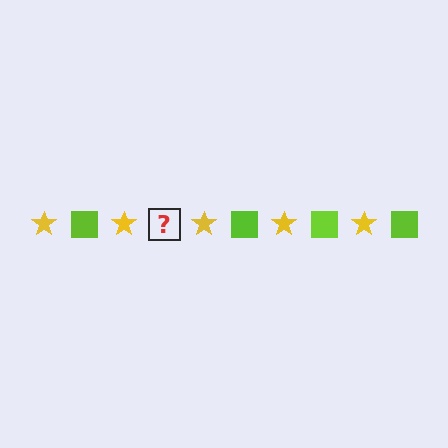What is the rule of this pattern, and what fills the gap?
The rule is that the pattern alternates between yellow star and lime square. The gap should be filled with a lime square.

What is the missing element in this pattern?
The missing element is a lime square.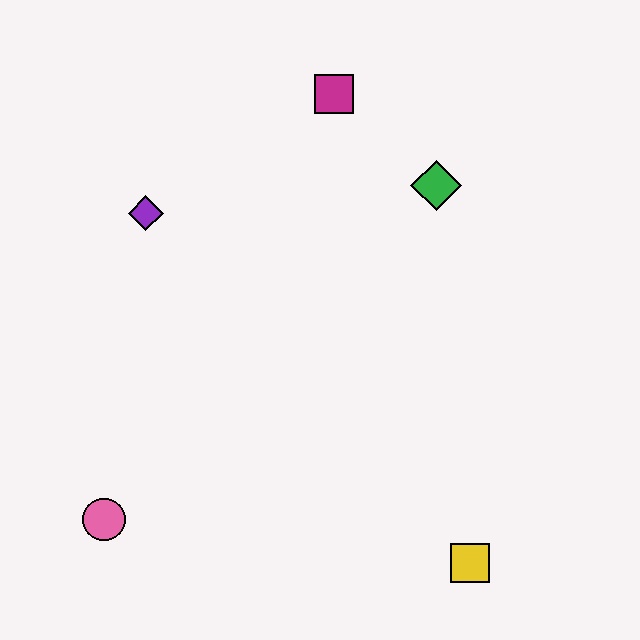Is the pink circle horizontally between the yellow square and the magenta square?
No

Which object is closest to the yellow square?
The pink circle is closest to the yellow square.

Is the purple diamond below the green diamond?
Yes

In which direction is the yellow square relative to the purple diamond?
The yellow square is below the purple diamond.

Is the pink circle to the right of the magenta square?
No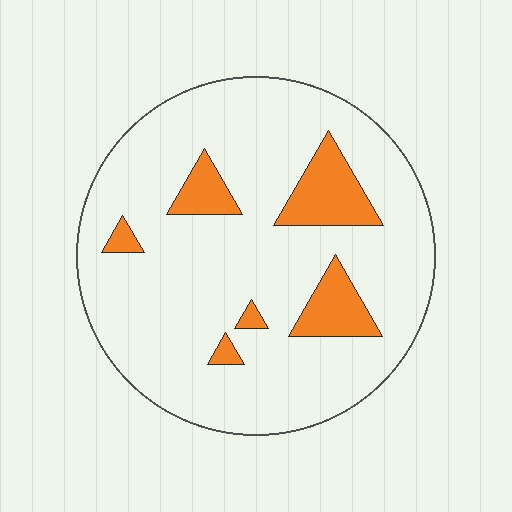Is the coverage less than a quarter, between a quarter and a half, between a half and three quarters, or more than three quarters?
Less than a quarter.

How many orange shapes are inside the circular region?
6.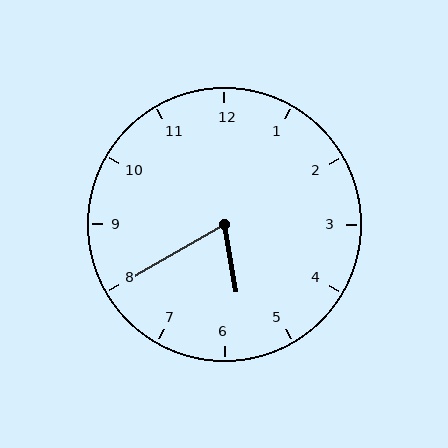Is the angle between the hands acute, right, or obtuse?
It is acute.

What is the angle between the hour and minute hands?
Approximately 70 degrees.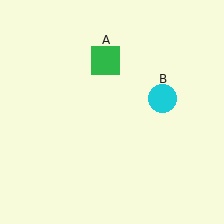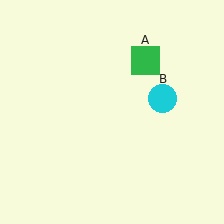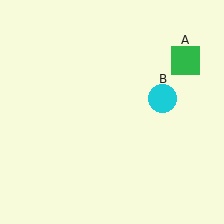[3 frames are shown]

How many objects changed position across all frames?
1 object changed position: green square (object A).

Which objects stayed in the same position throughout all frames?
Cyan circle (object B) remained stationary.